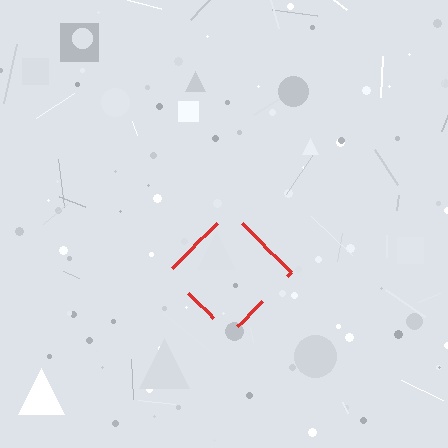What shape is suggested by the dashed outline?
The dashed outline suggests a diamond.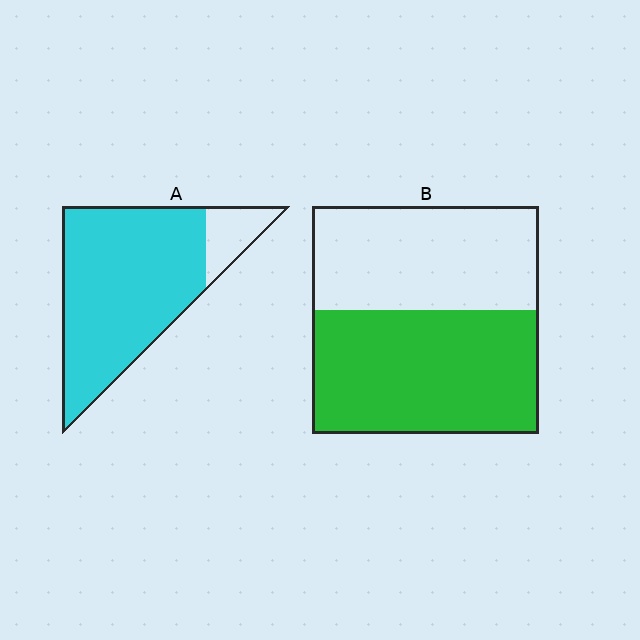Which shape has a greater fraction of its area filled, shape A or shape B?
Shape A.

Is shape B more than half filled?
Yes.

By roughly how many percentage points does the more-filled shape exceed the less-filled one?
By roughly 30 percentage points (A over B).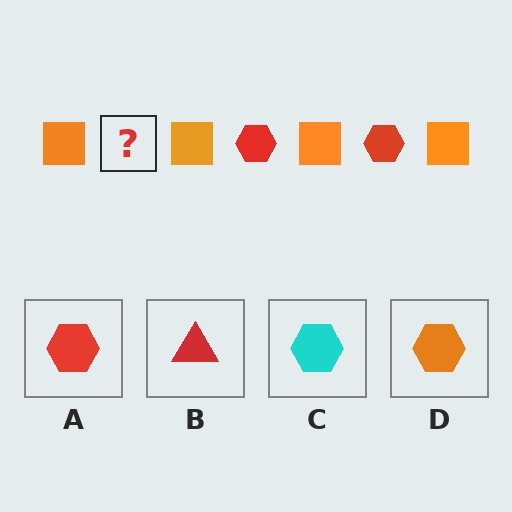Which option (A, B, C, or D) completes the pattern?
A.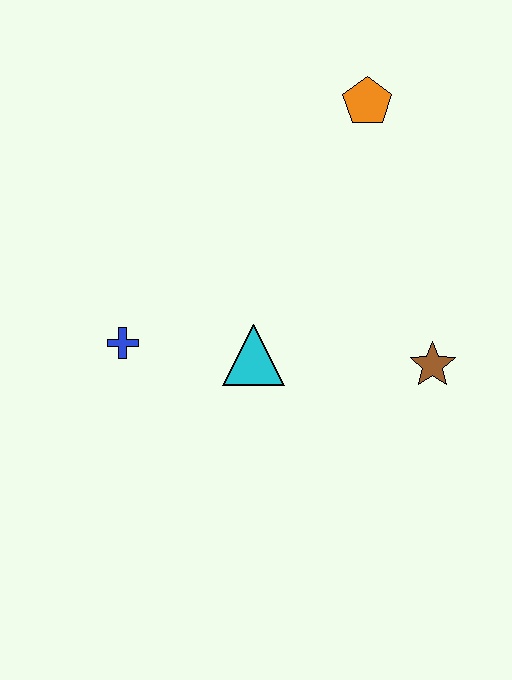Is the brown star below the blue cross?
Yes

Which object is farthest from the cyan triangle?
The orange pentagon is farthest from the cyan triangle.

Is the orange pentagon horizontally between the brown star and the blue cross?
Yes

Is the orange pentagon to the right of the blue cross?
Yes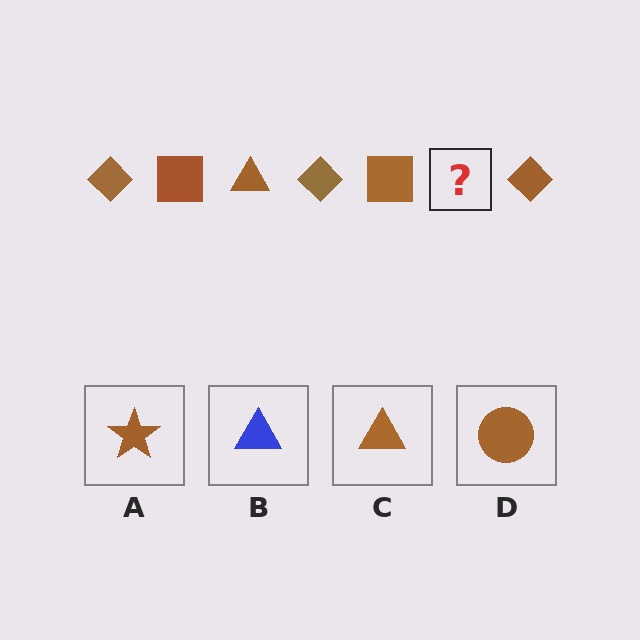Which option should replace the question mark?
Option C.